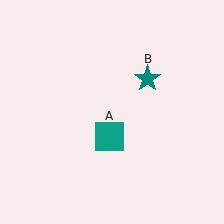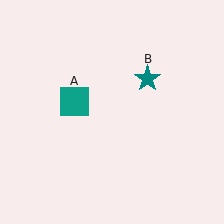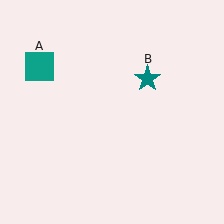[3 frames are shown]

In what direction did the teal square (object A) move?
The teal square (object A) moved up and to the left.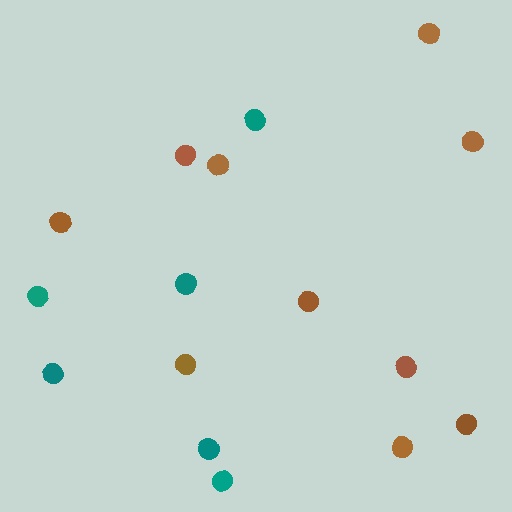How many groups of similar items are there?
There are 2 groups: one group of teal circles (6) and one group of brown circles (10).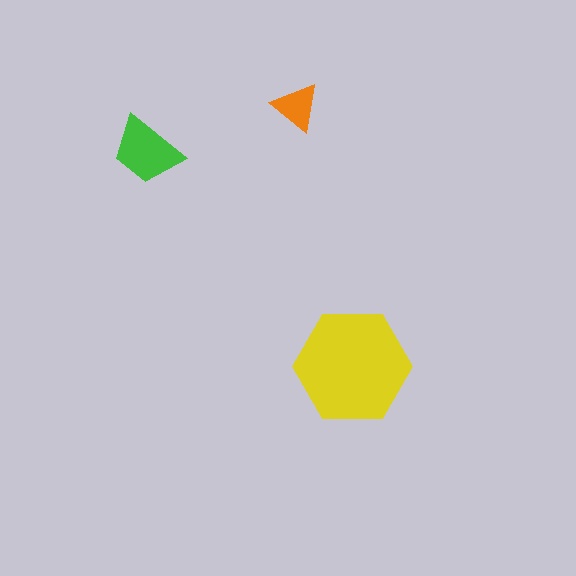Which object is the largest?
The yellow hexagon.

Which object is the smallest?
The orange triangle.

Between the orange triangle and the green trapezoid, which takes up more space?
The green trapezoid.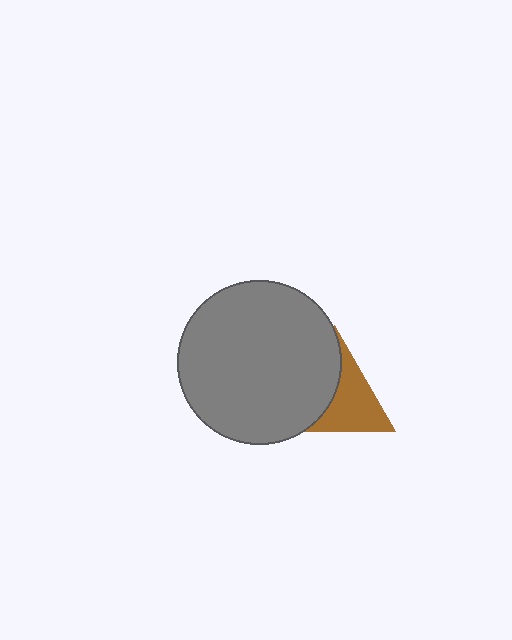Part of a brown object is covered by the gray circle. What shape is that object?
It is a triangle.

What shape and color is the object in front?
The object in front is a gray circle.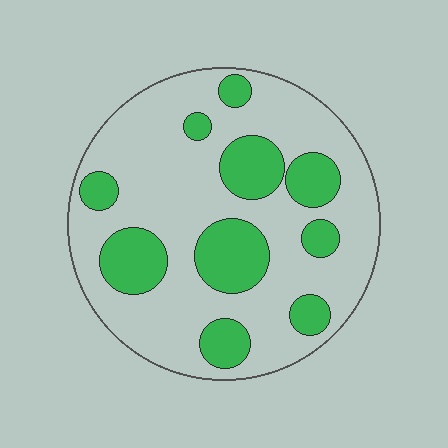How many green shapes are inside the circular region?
10.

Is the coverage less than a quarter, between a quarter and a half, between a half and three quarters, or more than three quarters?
Between a quarter and a half.